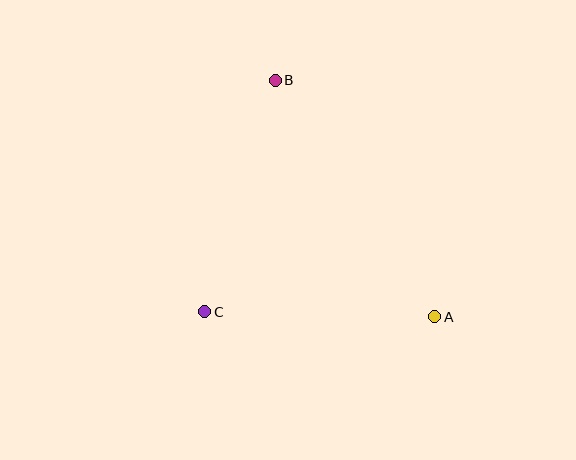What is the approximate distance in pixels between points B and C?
The distance between B and C is approximately 242 pixels.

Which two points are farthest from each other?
Points A and B are farthest from each other.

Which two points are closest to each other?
Points A and C are closest to each other.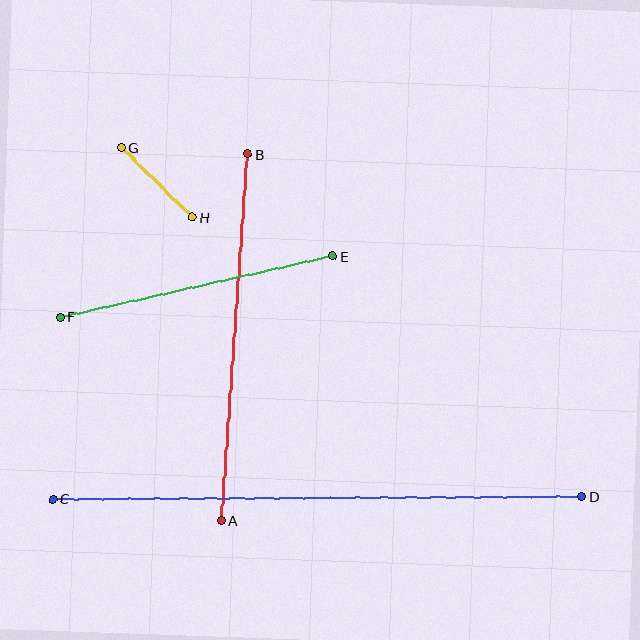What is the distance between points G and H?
The distance is approximately 100 pixels.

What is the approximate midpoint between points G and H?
The midpoint is at approximately (157, 182) pixels.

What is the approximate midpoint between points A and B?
The midpoint is at approximately (234, 337) pixels.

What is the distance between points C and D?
The distance is approximately 529 pixels.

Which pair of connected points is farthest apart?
Points C and D are farthest apart.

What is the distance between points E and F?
The distance is approximately 279 pixels.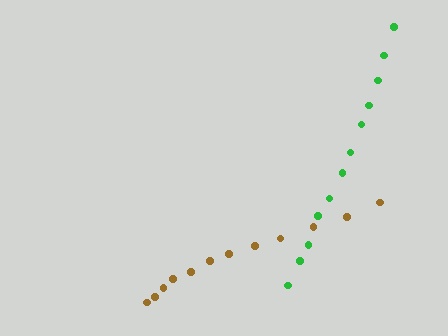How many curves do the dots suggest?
There are 2 distinct paths.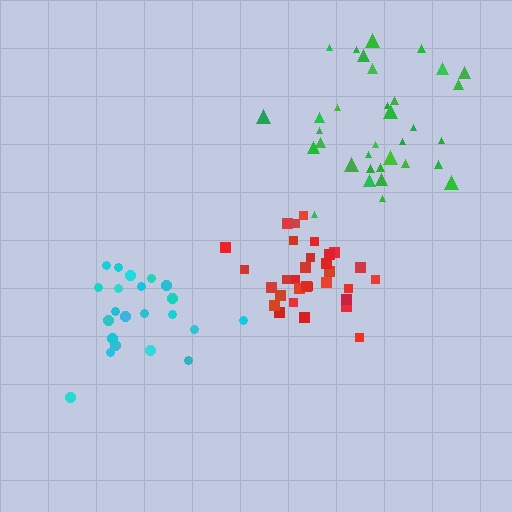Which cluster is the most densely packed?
Red.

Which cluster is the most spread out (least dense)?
Cyan.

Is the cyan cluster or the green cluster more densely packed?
Green.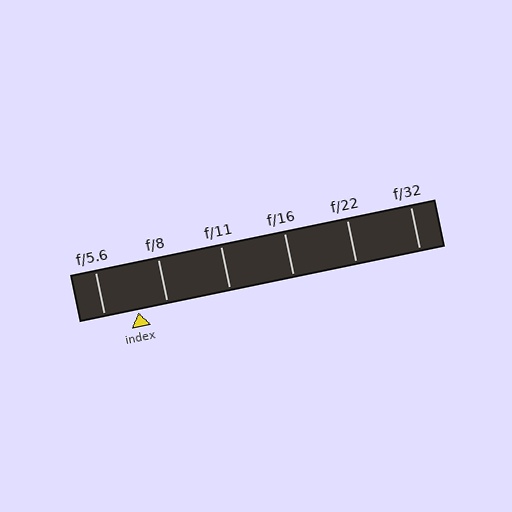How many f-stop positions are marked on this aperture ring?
There are 6 f-stop positions marked.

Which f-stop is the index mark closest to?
The index mark is closest to f/8.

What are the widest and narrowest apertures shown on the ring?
The widest aperture shown is f/5.6 and the narrowest is f/32.